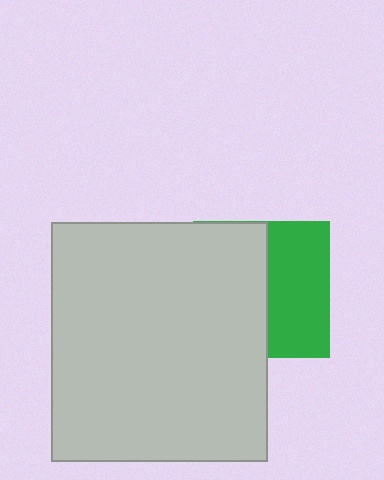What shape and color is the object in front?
The object in front is a light gray rectangle.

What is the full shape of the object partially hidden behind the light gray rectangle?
The partially hidden object is a green square.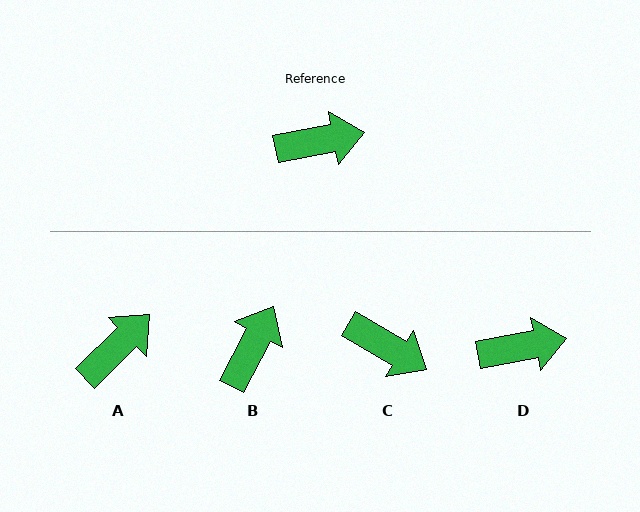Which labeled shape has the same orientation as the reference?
D.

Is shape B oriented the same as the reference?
No, it is off by about 51 degrees.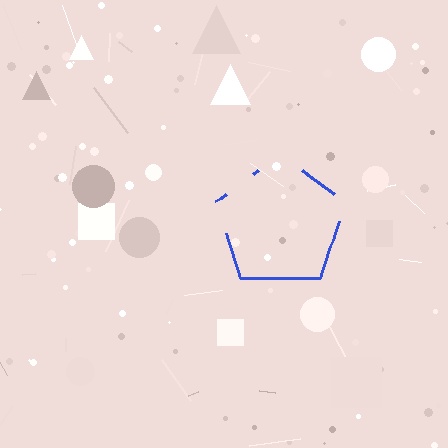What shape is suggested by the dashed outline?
The dashed outline suggests a pentagon.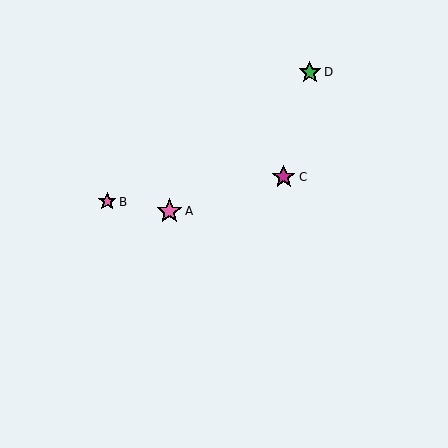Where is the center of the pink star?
The center of the pink star is at (169, 211).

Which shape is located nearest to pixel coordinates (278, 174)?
The magenta star (labeled C) at (284, 177) is nearest to that location.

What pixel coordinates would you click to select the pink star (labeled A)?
Click at (169, 211) to select the pink star A.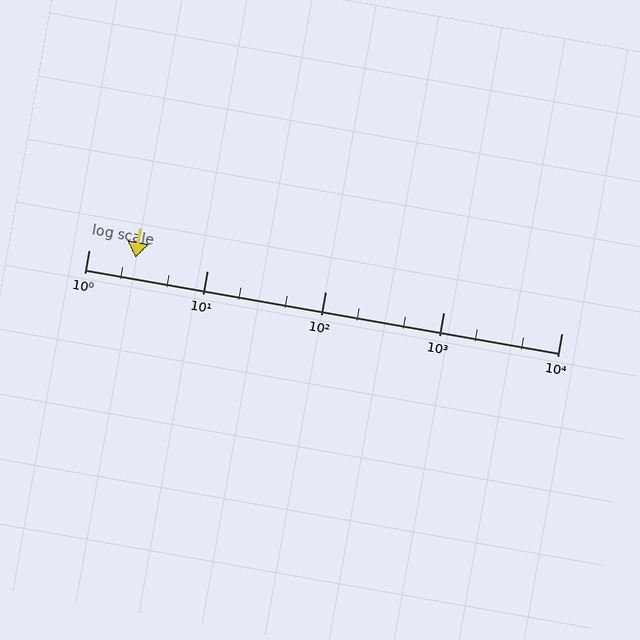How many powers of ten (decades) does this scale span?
The scale spans 4 decades, from 1 to 10000.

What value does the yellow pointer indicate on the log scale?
The pointer indicates approximately 2.5.